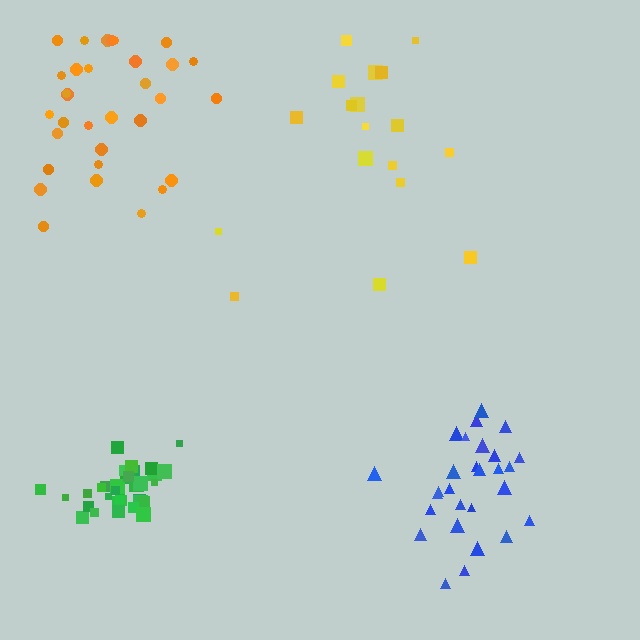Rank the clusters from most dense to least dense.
green, blue, orange, yellow.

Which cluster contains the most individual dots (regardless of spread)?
Green (35).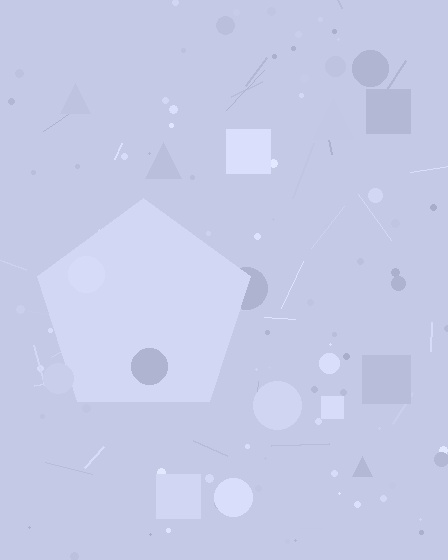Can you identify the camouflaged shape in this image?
The camouflaged shape is a pentagon.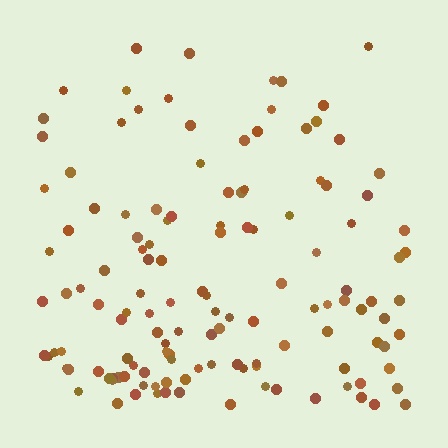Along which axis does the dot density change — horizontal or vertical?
Vertical.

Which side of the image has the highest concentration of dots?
The bottom.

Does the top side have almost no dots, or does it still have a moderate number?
Still a moderate number, just noticeably fewer than the bottom.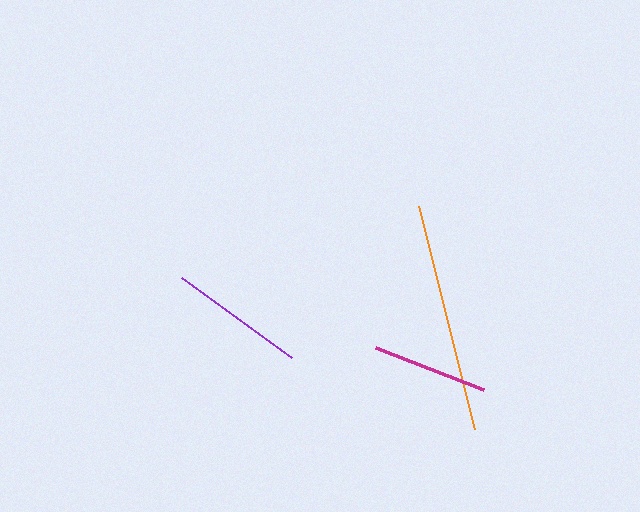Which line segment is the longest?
The orange line is the longest at approximately 230 pixels.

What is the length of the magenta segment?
The magenta segment is approximately 117 pixels long.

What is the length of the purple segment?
The purple segment is approximately 136 pixels long.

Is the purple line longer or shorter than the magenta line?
The purple line is longer than the magenta line.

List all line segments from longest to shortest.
From longest to shortest: orange, purple, magenta.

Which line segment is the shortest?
The magenta line is the shortest at approximately 117 pixels.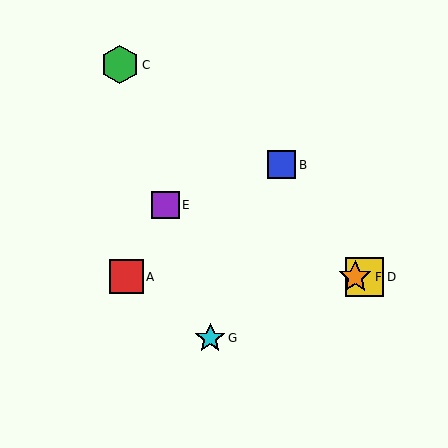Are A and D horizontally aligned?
Yes, both are at y≈277.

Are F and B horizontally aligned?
No, F is at y≈277 and B is at y≈165.